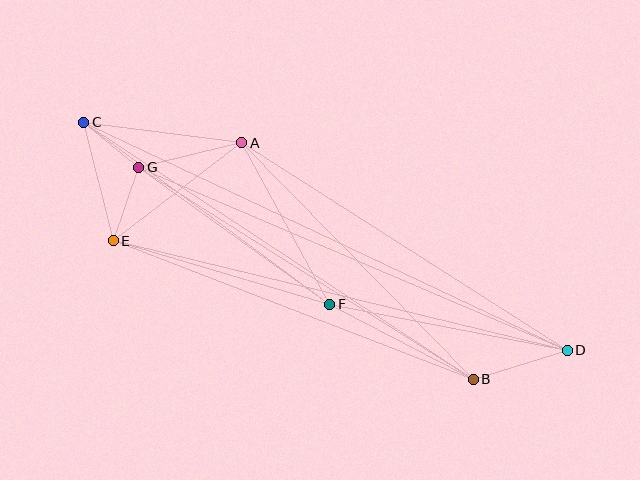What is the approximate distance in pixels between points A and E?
The distance between A and E is approximately 161 pixels.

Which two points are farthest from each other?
Points C and D are farthest from each other.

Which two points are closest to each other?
Points C and G are closest to each other.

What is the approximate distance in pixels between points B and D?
The distance between B and D is approximately 98 pixels.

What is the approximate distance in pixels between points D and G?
The distance between D and G is approximately 466 pixels.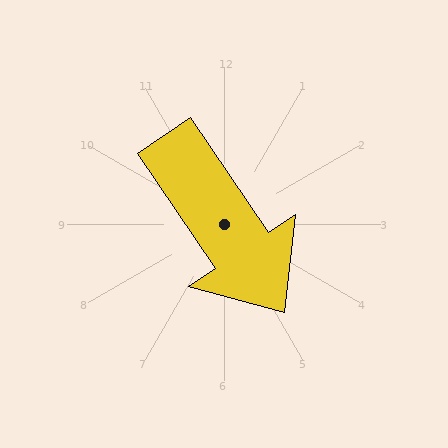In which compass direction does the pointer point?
Southeast.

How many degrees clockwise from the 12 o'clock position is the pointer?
Approximately 146 degrees.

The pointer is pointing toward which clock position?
Roughly 5 o'clock.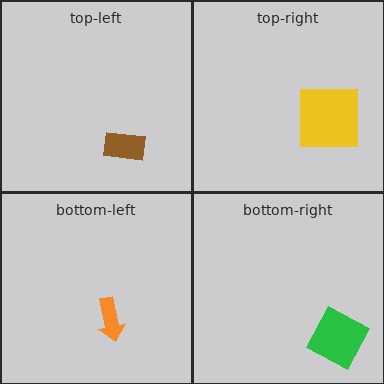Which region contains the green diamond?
The bottom-right region.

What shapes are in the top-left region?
The brown rectangle.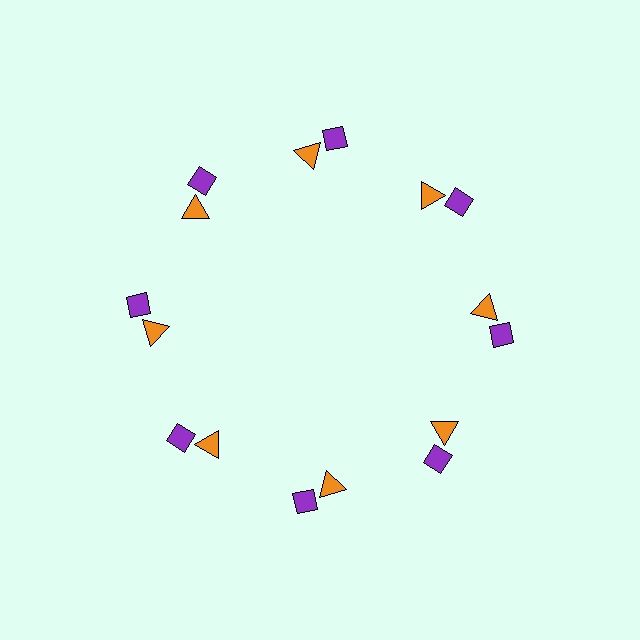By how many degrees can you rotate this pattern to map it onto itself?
The pattern maps onto itself every 45 degrees of rotation.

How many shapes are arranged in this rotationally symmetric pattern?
There are 16 shapes, arranged in 8 groups of 2.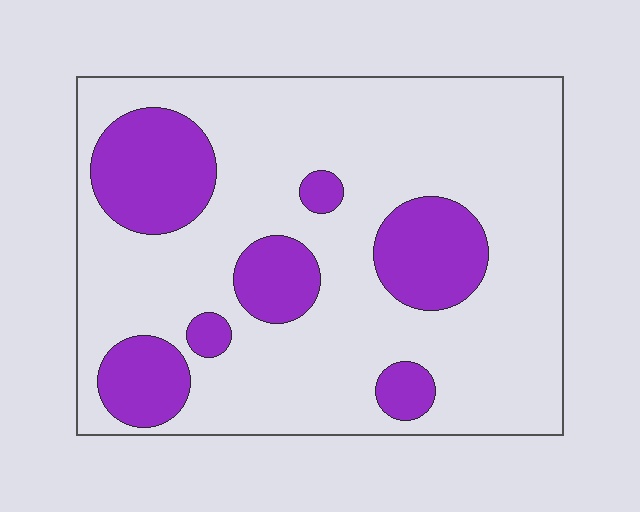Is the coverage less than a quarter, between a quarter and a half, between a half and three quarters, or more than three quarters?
Less than a quarter.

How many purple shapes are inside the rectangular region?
7.